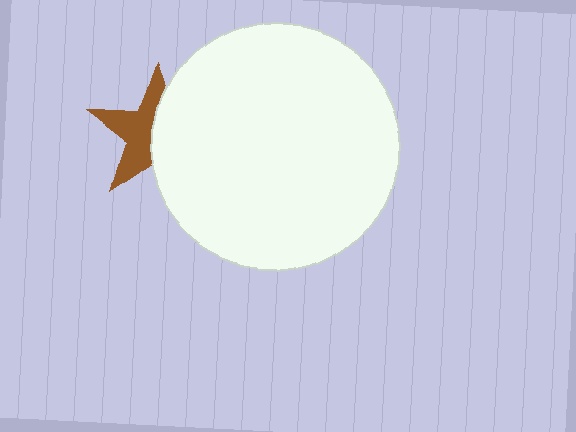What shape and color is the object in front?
The object in front is a white circle.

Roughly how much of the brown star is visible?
About half of it is visible (roughly 51%).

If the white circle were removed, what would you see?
You would see the complete brown star.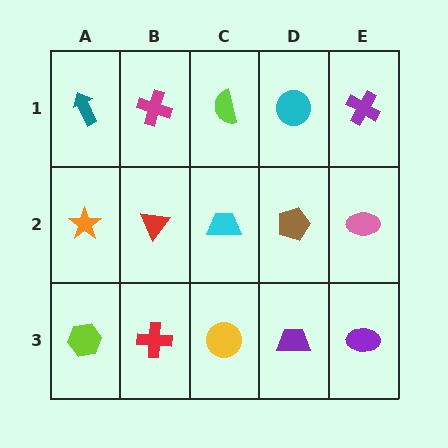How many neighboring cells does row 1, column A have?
2.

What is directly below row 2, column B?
A red cross.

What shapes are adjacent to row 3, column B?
A red triangle (row 2, column B), a lime hexagon (row 3, column A), a yellow circle (row 3, column C).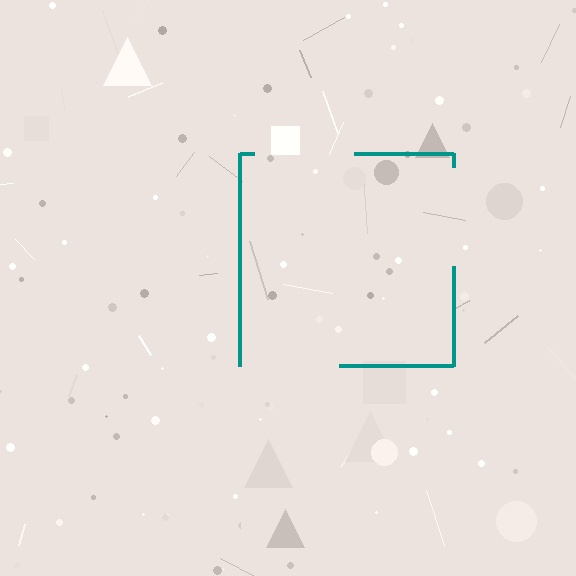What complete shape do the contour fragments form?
The contour fragments form a square.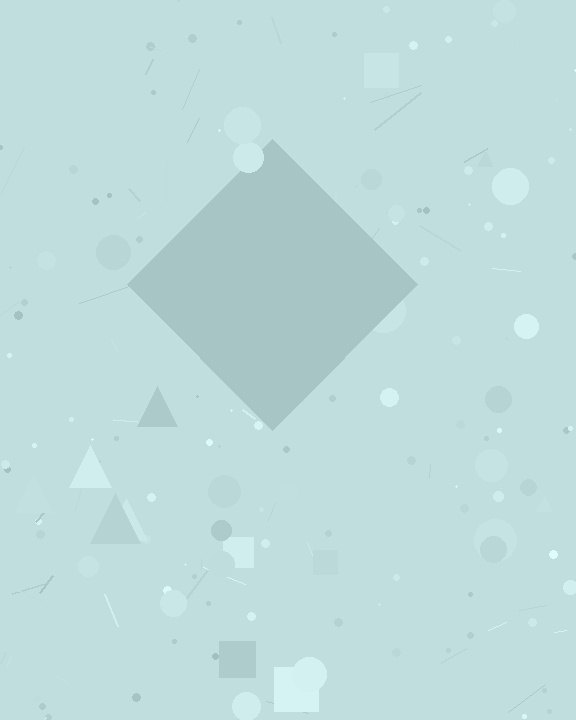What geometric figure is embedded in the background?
A diamond is embedded in the background.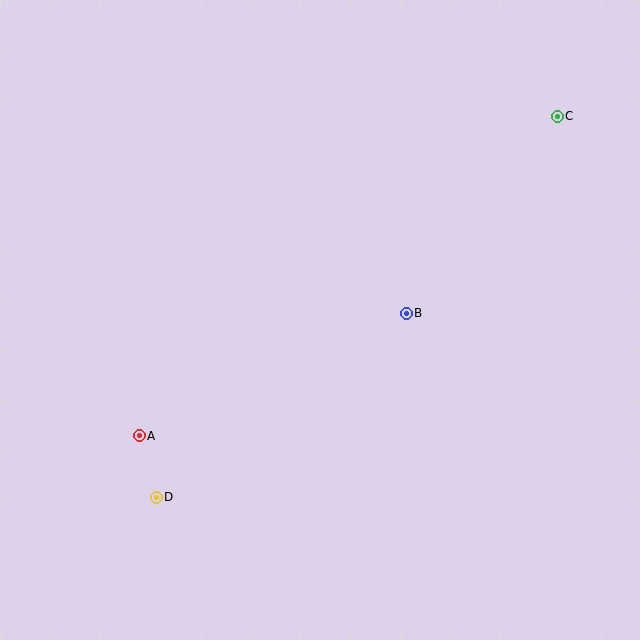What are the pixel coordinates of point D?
Point D is at (156, 497).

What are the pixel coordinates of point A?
Point A is at (139, 436).